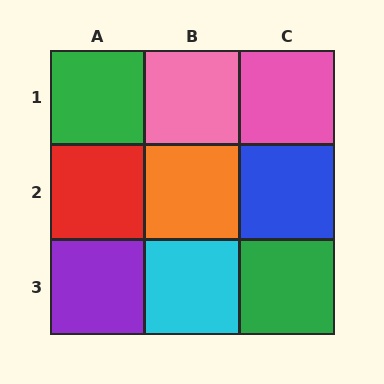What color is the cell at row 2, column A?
Red.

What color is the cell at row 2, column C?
Blue.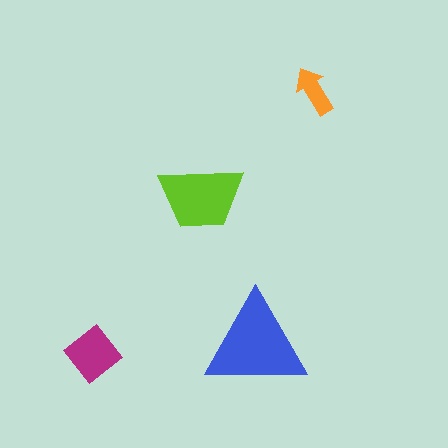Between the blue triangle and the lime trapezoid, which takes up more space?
The blue triangle.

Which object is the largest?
The blue triangle.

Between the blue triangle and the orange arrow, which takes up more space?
The blue triangle.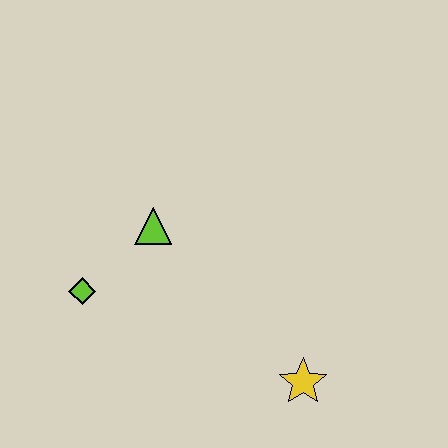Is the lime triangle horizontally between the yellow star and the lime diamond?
Yes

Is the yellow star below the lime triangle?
Yes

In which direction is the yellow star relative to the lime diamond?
The yellow star is to the right of the lime diamond.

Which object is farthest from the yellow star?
The lime diamond is farthest from the yellow star.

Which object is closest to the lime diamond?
The lime triangle is closest to the lime diamond.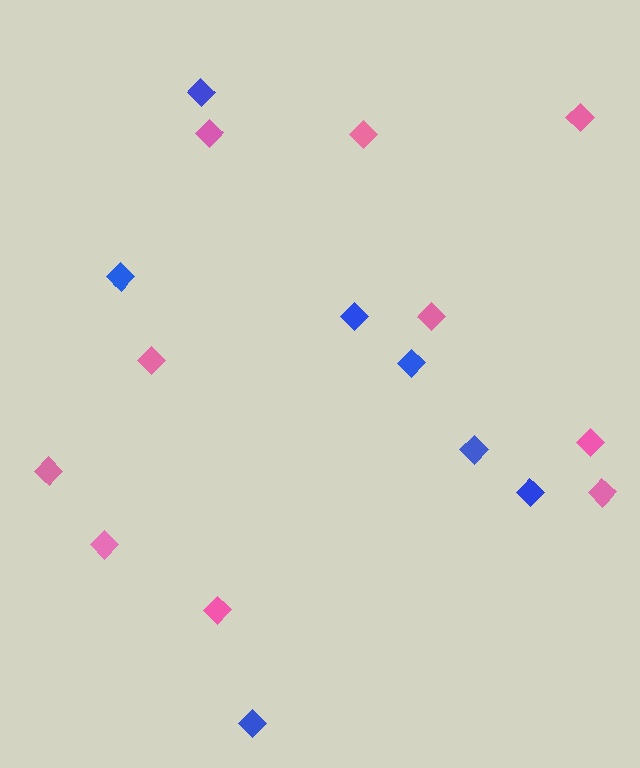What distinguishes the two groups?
There are 2 groups: one group of blue diamonds (7) and one group of pink diamonds (10).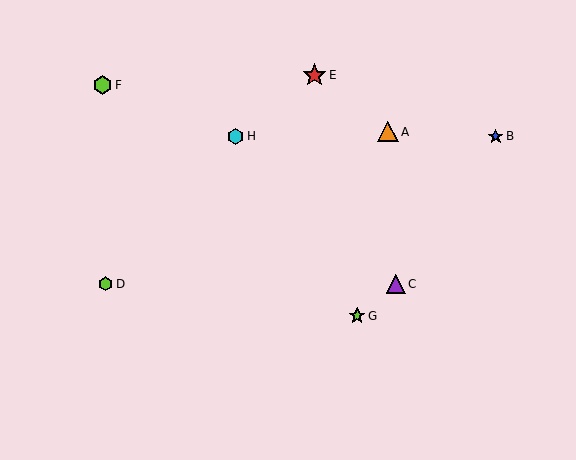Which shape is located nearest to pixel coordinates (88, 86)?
The lime hexagon (labeled F) at (103, 85) is nearest to that location.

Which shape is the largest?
The red star (labeled E) is the largest.